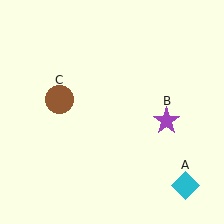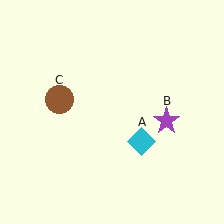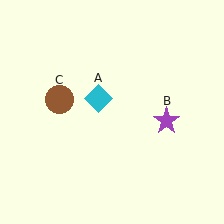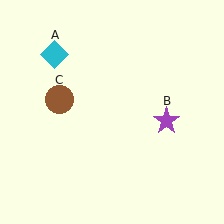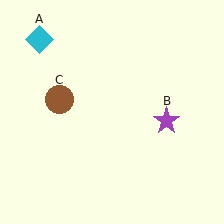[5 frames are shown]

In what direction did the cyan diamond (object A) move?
The cyan diamond (object A) moved up and to the left.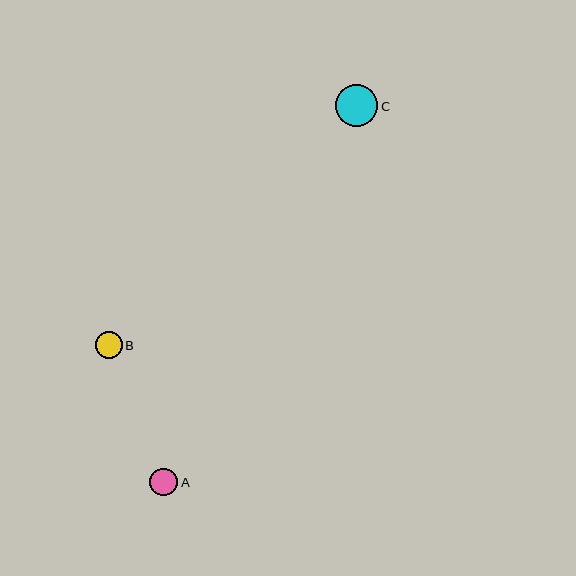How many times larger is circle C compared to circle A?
Circle C is approximately 1.5 times the size of circle A.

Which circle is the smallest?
Circle B is the smallest with a size of approximately 27 pixels.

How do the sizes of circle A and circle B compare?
Circle A and circle B are approximately the same size.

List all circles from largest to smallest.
From largest to smallest: C, A, B.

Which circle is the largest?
Circle C is the largest with a size of approximately 42 pixels.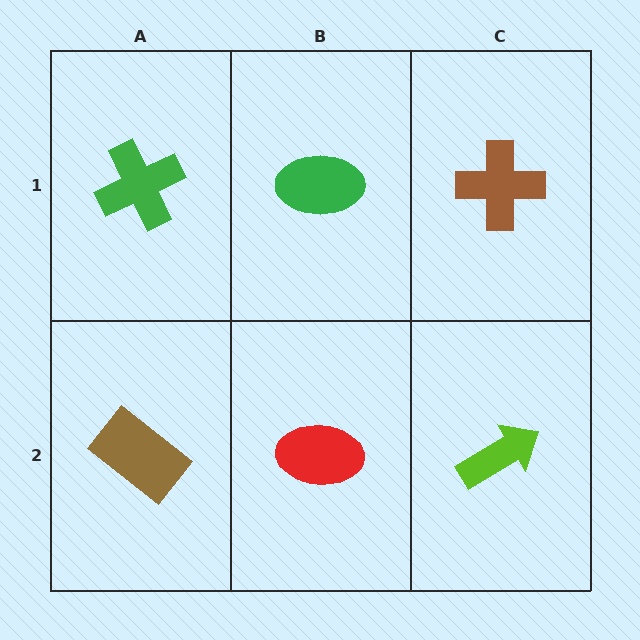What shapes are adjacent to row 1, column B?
A red ellipse (row 2, column B), a green cross (row 1, column A), a brown cross (row 1, column C).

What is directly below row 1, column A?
A brown rectangle.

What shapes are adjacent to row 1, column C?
A lime arrow (row 2, column C), a green ellipse (row 1, column B).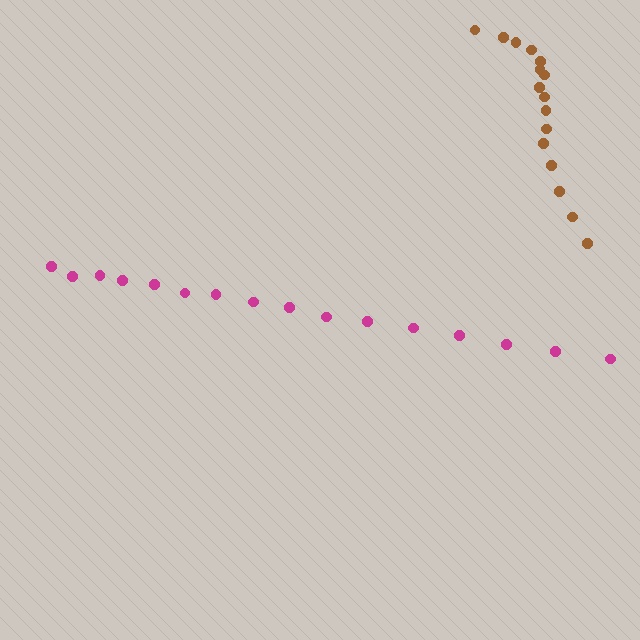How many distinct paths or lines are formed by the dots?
There are 2 distinct paths.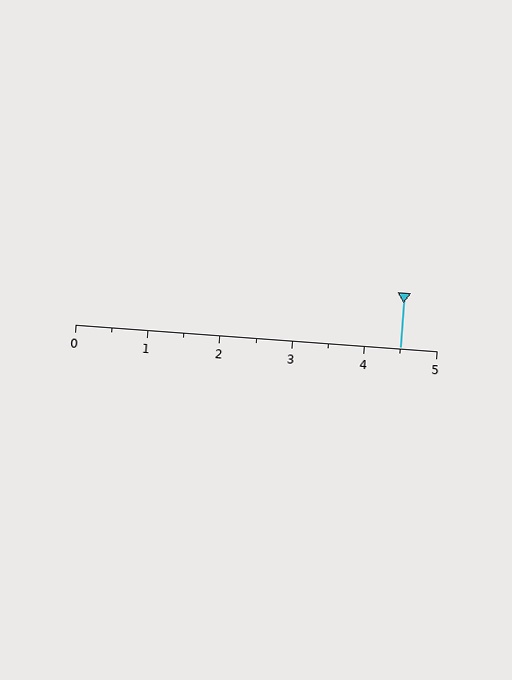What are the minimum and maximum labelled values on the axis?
The axis runs from 0 to 5.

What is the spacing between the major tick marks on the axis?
The major ticks are spaced 1 apart.